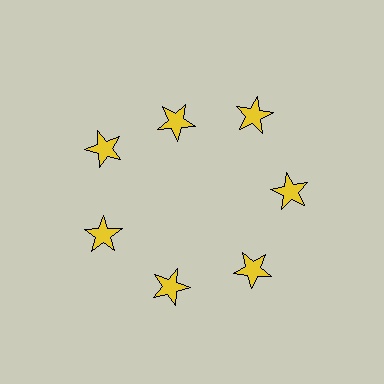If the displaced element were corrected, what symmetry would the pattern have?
It would have 7-fold rotational symmetry — the pattern would map onto itself every 51 degrees.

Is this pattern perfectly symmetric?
No. The 7 yellow stars are arranged in a ring, but one element near the 12 o'clock position is pulled inward toward the center, breaking the 7-fold rotational symmetry.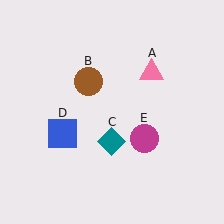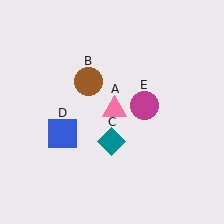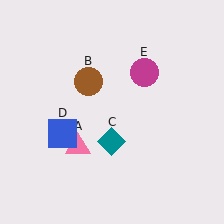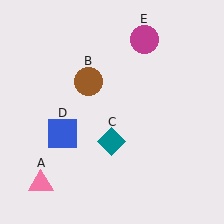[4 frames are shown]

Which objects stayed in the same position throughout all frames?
Brown circle (object B) and teal diamond (object C) and blue square (object D) remained stationary.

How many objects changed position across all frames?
2 objects changed position: pink triangle (object A), magenta circle (object E).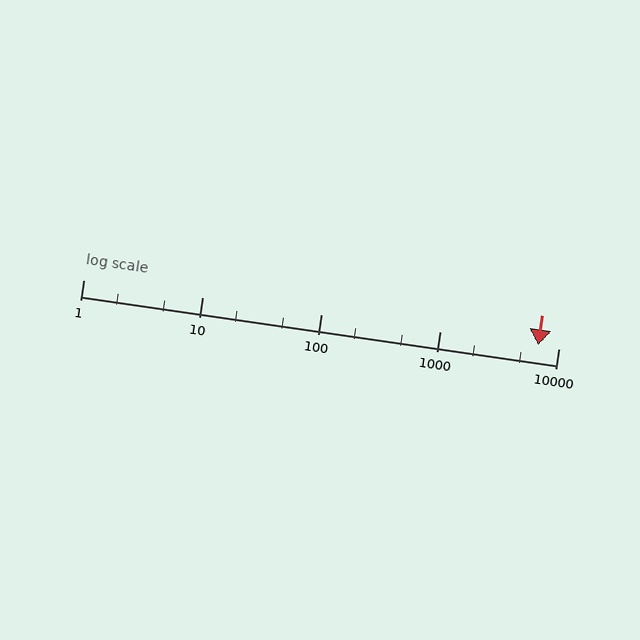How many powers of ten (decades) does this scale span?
The scale spans 4 decades, from 1 to 10000.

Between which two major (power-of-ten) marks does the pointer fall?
The pointer is between 1000 and 10000.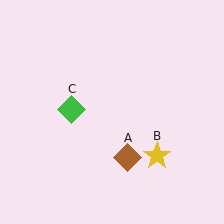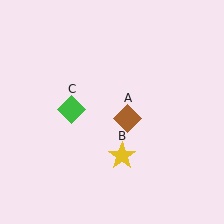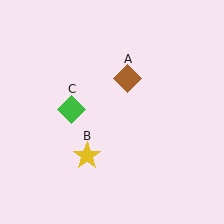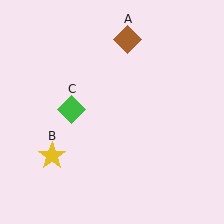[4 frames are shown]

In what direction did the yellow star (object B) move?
The yellow star (object B) moved left.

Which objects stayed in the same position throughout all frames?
Green diamond (object C) remained stationary.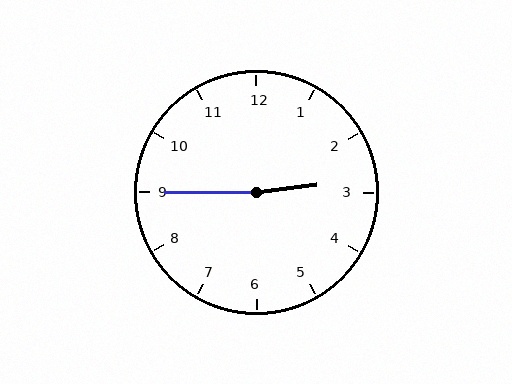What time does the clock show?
2:45.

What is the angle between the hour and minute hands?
Approximately 172 degrees.